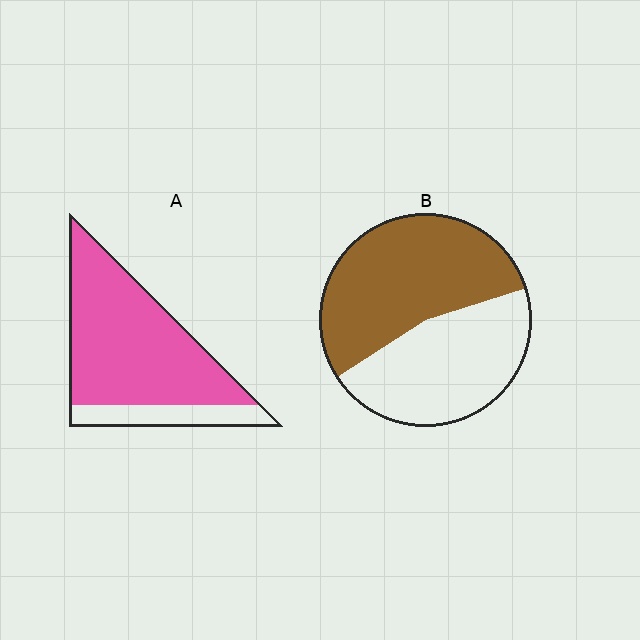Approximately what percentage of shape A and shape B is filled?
A is approximately 80% and B is approximately 55%.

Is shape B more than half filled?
Yes.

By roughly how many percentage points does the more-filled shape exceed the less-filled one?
By roughly 25 percentage points (A over B).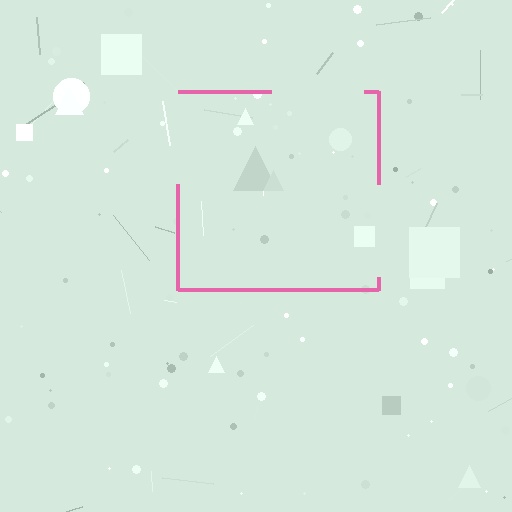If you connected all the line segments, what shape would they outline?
They would outline a square.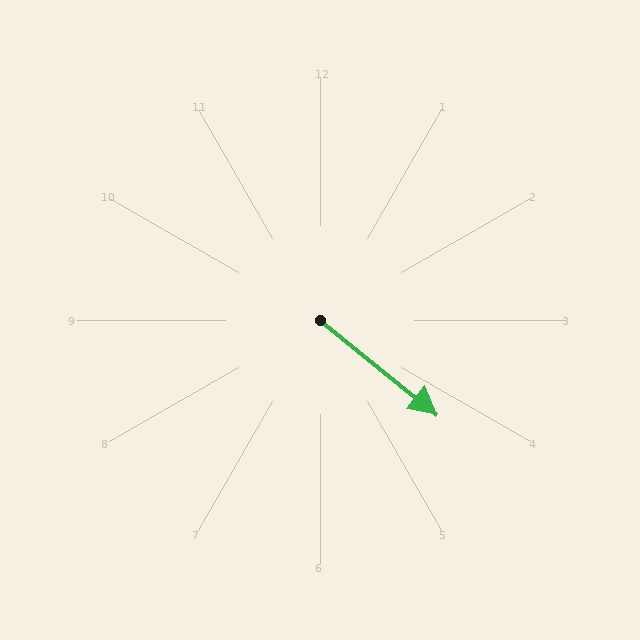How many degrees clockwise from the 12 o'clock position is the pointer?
Approximately 129 degrees.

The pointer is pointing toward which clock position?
Roughly 4 o'clock.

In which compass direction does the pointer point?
Southeast.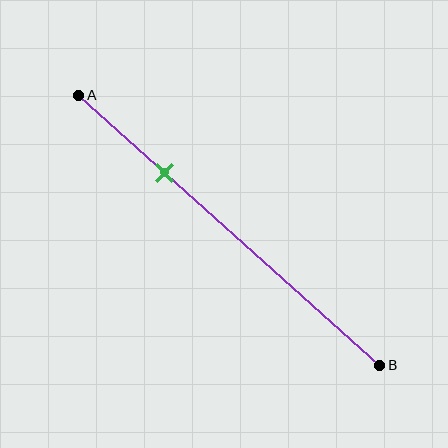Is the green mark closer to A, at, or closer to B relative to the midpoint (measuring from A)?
The green mark is closer to point A than the midpoint of segment AB.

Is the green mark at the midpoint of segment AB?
No, the mark is at about 30% from A, not at the 50% midpoint.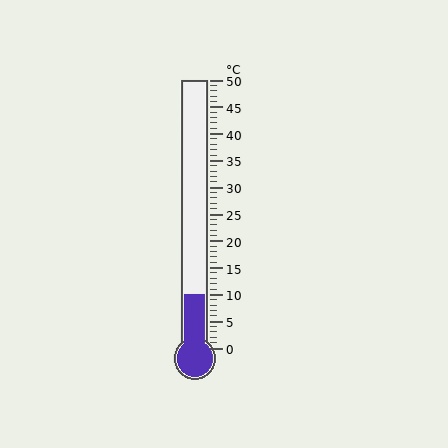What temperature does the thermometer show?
The thermometer shows approximately 10°C.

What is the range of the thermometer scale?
The thermometer scale ranges from 0°C to 50°C.